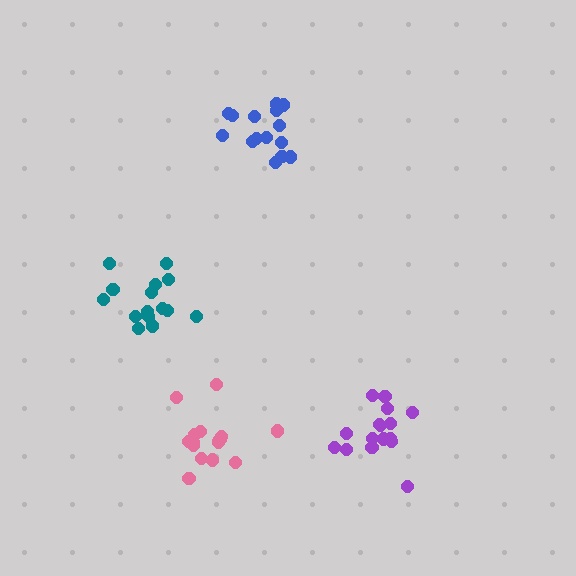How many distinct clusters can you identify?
There are 4 distinct clusters.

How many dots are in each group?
Group 1: 15 dots, Group 2: 16 dots, Group 3: 15 dots, Group 4: 16 dots (62 total).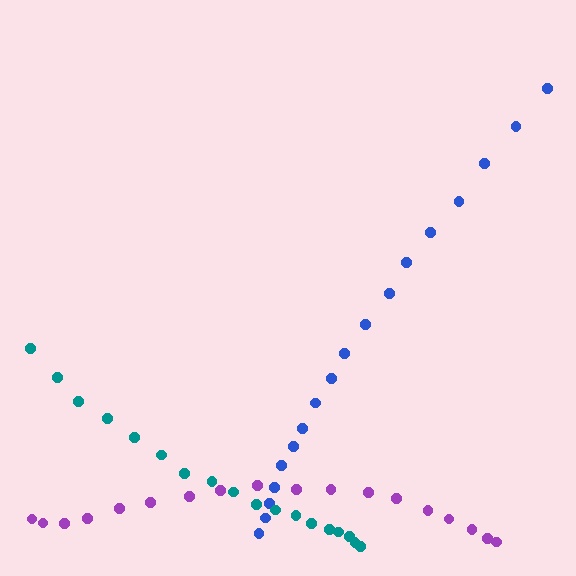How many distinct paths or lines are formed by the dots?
There are 3 distinct paths.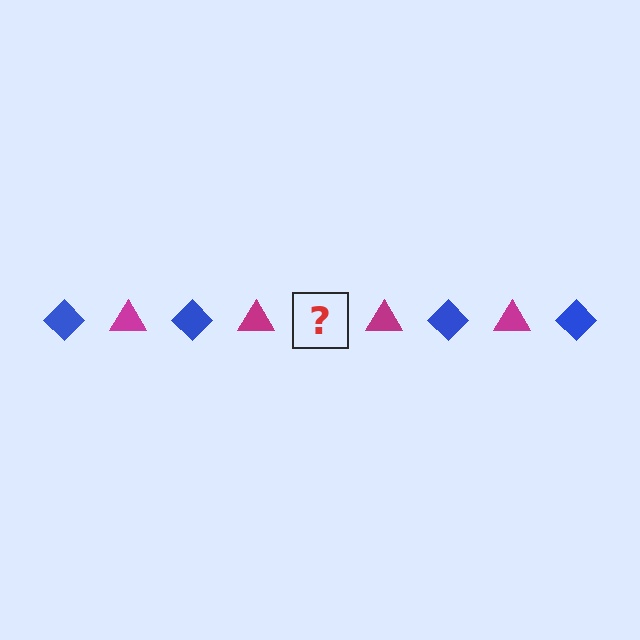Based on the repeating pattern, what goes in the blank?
The blank should be a blue diamond.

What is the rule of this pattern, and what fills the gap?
The rule is that the pattern alternates between blue diamond and magenta triangle. The gap should be filled with a blue diamond.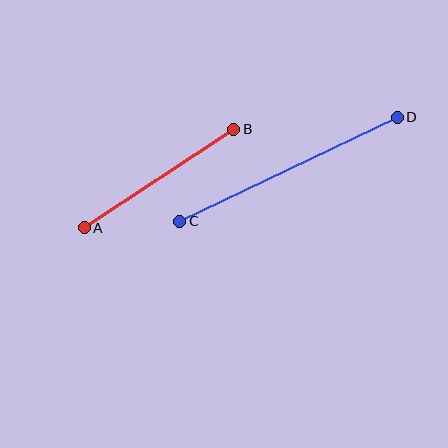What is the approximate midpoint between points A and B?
The midpoint is at approximately (159, 179) pixels.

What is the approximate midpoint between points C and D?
The midpoint is at approximately (289, 169) pixels.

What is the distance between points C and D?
The distance is approximately 241 pixels.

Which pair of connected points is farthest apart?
Points C and D are farthest apart.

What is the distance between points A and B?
The distance is approximately 179 pixels.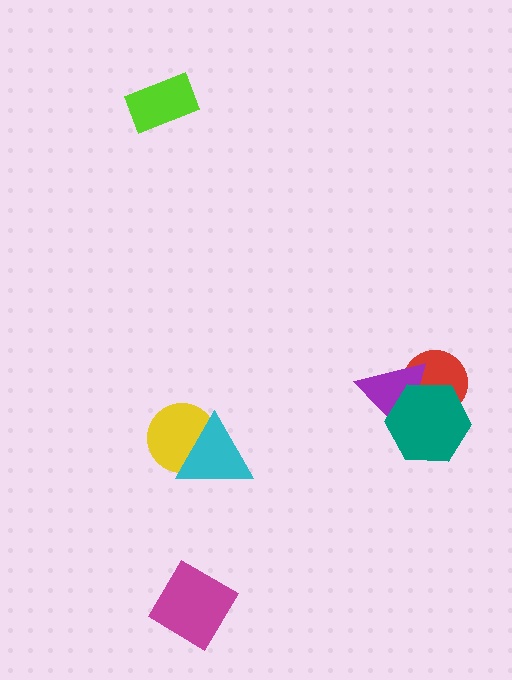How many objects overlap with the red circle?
2 objects overlap with the red circle.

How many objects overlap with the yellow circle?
1 object overlaps with the yellow circle.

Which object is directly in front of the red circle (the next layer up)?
The purple triangle is directly in front of the red circle.